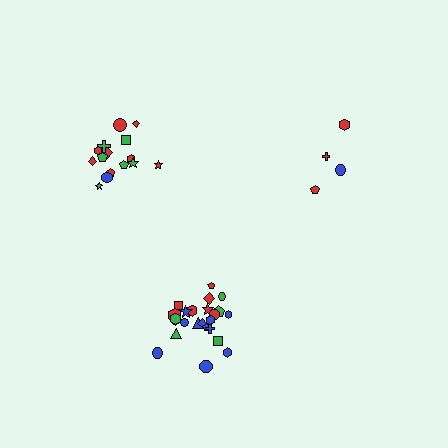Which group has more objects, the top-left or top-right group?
The top-left group.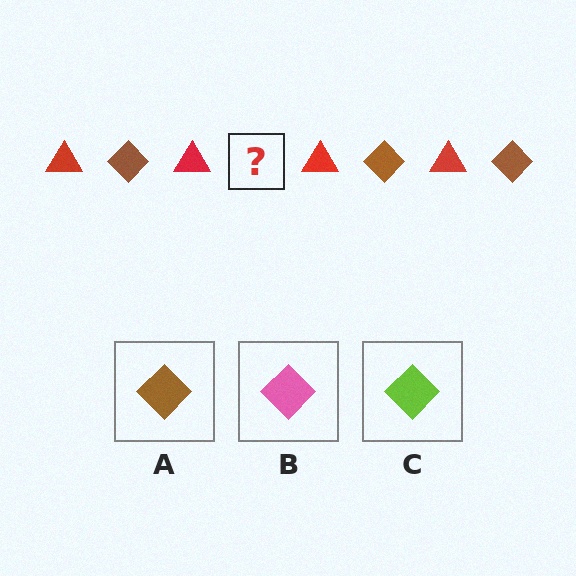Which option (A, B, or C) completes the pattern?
A.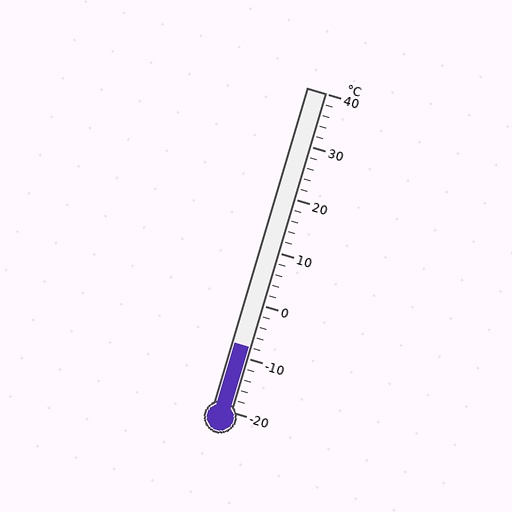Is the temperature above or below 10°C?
The temperature is below 10°C.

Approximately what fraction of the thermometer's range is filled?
The thermometer is filled to approximately 20% of its range.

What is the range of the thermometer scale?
The thermometer scale ranges from -20°C to 40°C.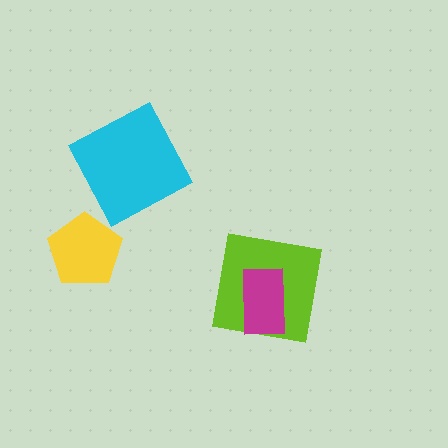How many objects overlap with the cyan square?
0 objects overlap with the cyan square.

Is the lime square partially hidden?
Yes, it is partially covered by another shape.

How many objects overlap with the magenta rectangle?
1 object overlaps with the magenta rectangle.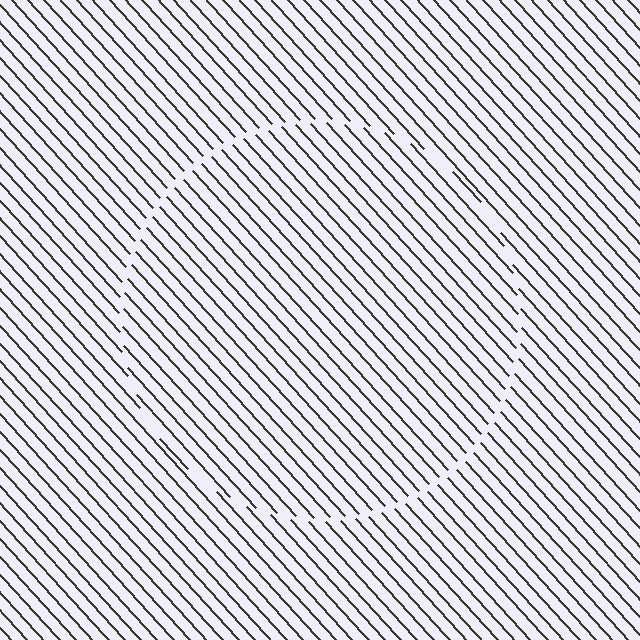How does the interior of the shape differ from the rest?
The interior of the shape contains the same grating, shifted by half a period — the contour is defined by the phase discontinuity where line-ends from the inner and outer gratings abut.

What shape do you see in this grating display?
An illusory circle. The interior of the shape contains the same grating, shifted by half a period — the contour is defined by the phase discontinuity where line-ends from the inner and outer gratings abut.